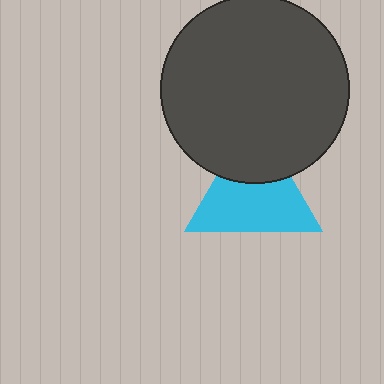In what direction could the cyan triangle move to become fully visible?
The cyan triangle could move down. That would shift it out from behind the dark gray circle entirely.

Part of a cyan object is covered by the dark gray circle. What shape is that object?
It is a triangle.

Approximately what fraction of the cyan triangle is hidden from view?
Roughly 34% of the cyan triangle is hidden behind the dark gray circle.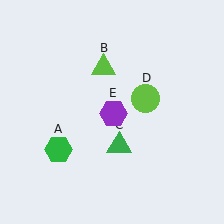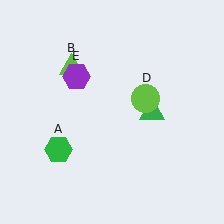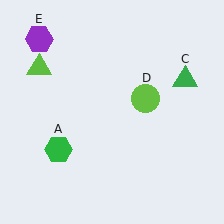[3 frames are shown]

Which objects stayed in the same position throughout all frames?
Green hexagon (object A) and lime circle (object D) remained stationary.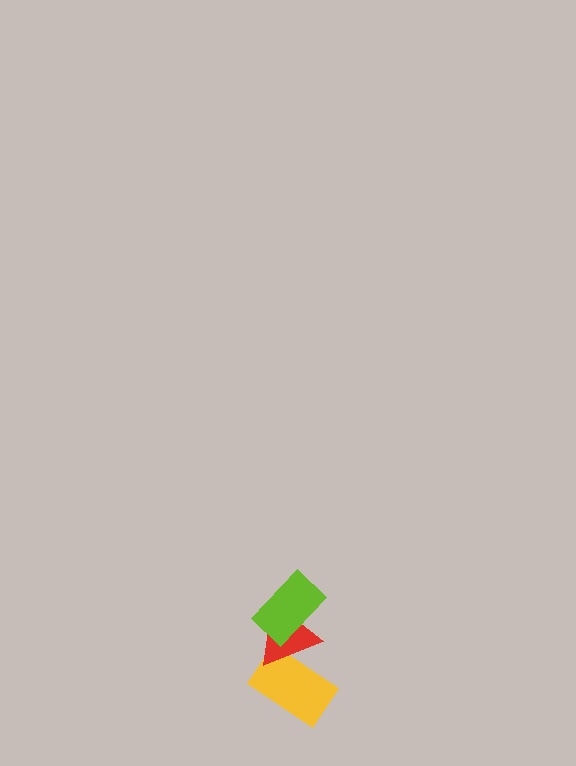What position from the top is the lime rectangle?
The lime rectangle is 1st from the top.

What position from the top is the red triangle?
The red triangle is 2nd from the top.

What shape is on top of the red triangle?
The lime rectangle is on top of the red triangle.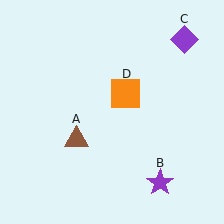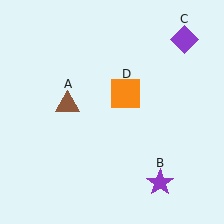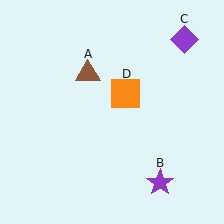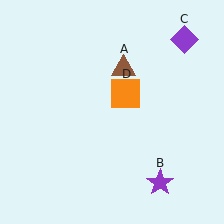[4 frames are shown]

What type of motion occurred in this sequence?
The brown triangle (object A) rotated clockwise around the center of the scene.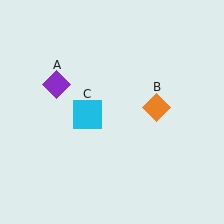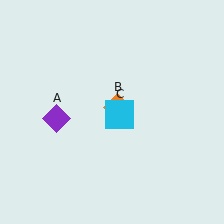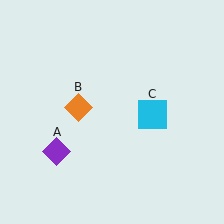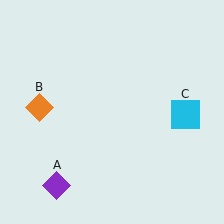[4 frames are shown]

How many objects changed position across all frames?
3 objects changed position: purple diamond (object A), orange diamond (object B), cyan square (object C).